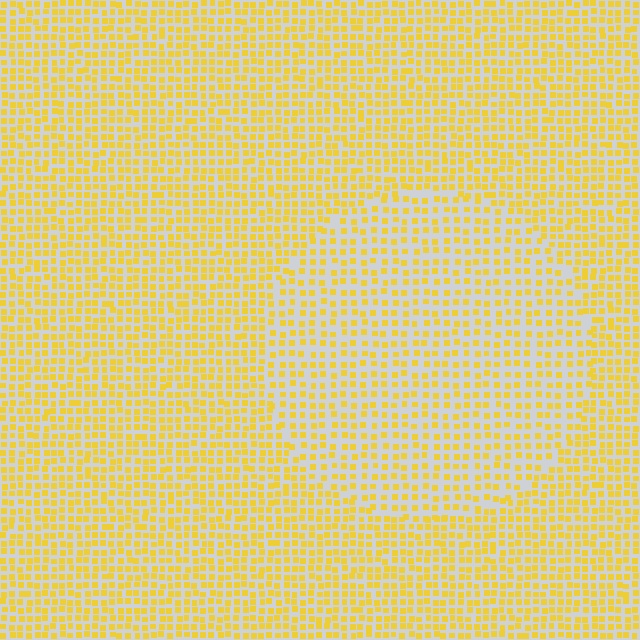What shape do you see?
I see a circle.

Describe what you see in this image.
The image contains small yellow elements arranged at two different densities. A circle-shaped region is visible where the elements are less densely packed than the surrounding area.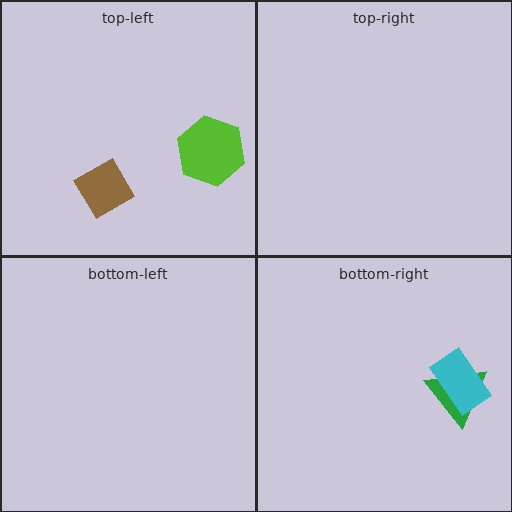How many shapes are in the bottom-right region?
2.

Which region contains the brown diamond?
The top-left region.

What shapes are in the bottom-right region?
The green triangle, the cyan rectangle.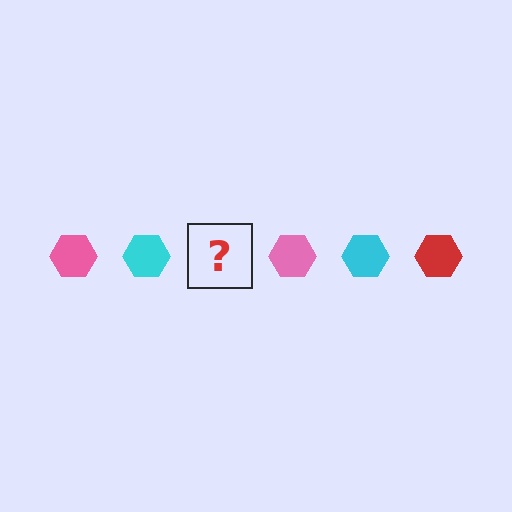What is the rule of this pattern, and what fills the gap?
The rule is that the pattern cycles through pink, cyan, red hexagons. The gap should be filled with a red hexagon.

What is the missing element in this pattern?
The missing element is a red hexagon.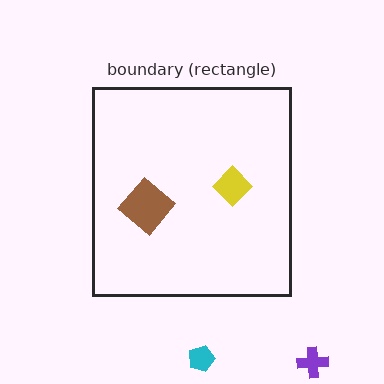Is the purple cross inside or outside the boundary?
Outside.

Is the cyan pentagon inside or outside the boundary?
Outside.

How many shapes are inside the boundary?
2 inside, 2 outside.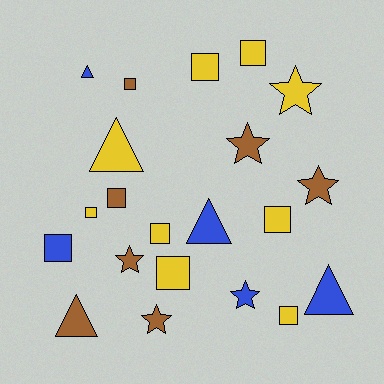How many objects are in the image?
There are 21 objects.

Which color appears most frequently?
Yellow, with 9 objects.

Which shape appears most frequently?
Square, with 10 objects.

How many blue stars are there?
There is 1 blue star.